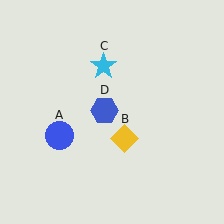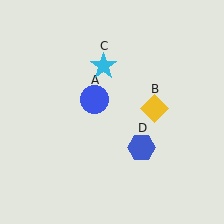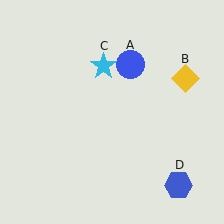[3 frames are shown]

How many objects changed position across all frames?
3 objects changed position: blue circle (object A), yellow diamond (object B), blue hexagon (object D).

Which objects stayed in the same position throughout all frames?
Cyan star (object C) remained stationary.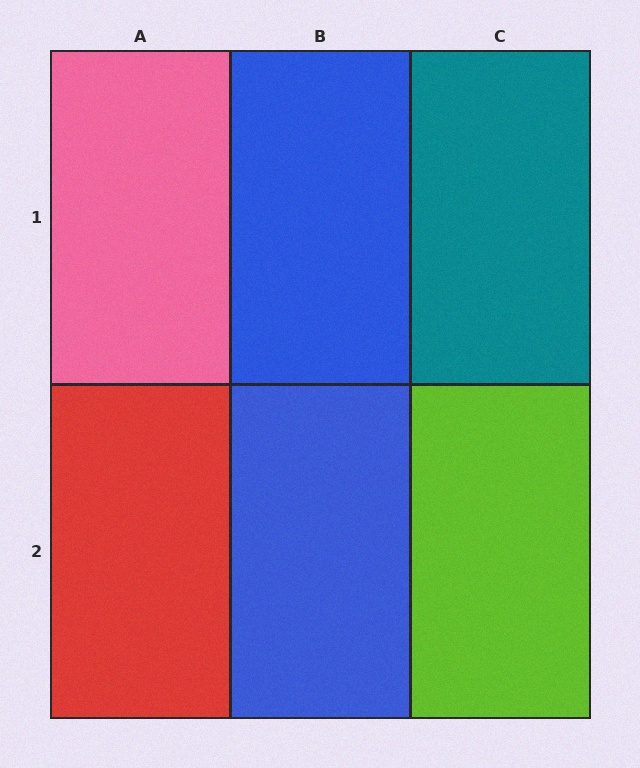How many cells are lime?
1 cell is lime.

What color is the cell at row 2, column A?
Red.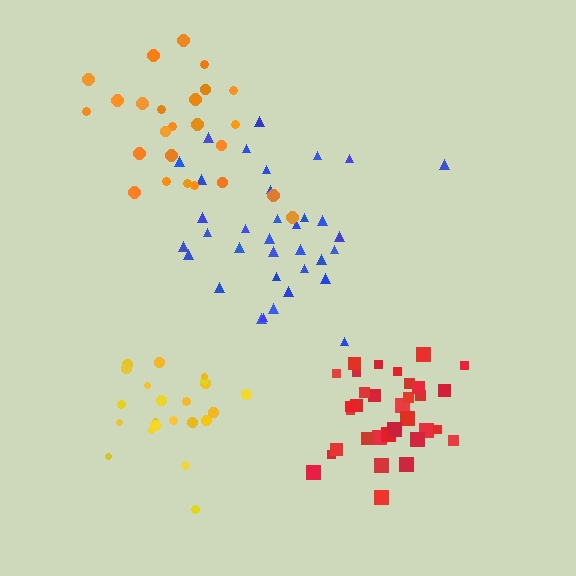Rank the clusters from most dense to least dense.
red, orange, yellow, blue.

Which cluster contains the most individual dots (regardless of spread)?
Blue (35).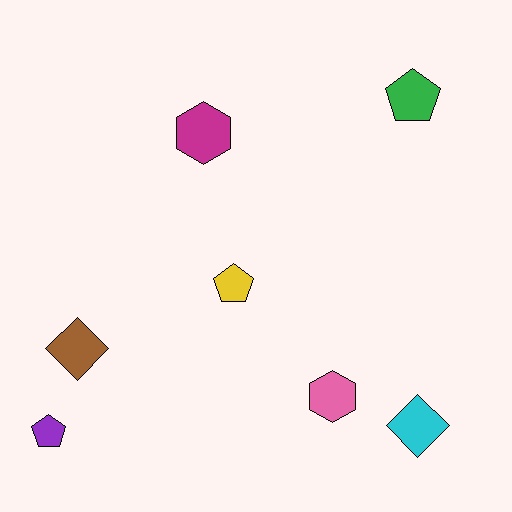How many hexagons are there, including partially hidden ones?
There are 2 hexagons.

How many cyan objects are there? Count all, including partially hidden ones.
There is 1 cyan object.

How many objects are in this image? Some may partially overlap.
There are 7 objects.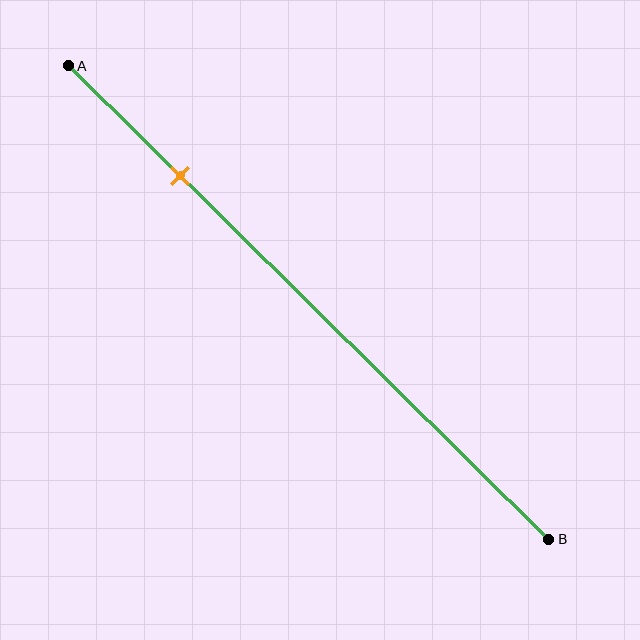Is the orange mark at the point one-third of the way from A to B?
No, the mark is at about 25% from A, not at the 33% one-third point.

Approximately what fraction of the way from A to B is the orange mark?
The orange mark is approximately 25% of the way from A to B.